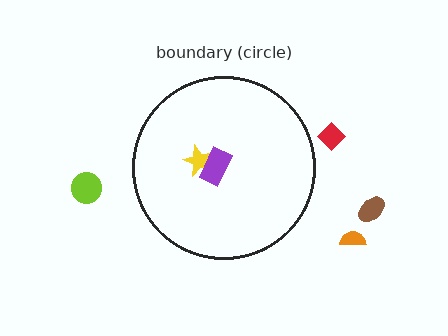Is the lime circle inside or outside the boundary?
Outside.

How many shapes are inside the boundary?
2 inside, 4 outside.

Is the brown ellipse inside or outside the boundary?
Outside.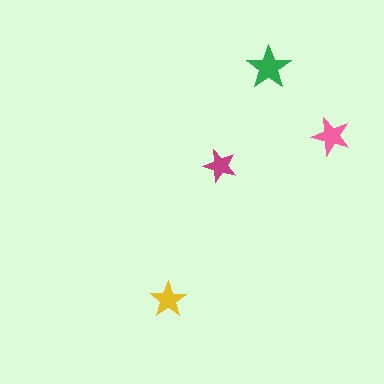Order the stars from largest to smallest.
the green one, the pink one, the yellow one, the magenta one.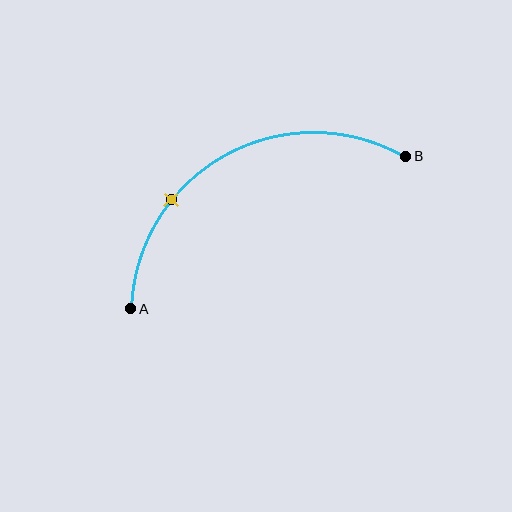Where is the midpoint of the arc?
The arc midpoint is the point on the curve farthest from the straight line joining A and B. It sits above that line.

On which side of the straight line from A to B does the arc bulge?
The arc bulges above the straight line connecting A and B.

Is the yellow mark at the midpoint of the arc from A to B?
No. The yellow mark lies on the arc but is closer to endpoint A. The arc midpoint would be at the point on the curve equidistant along the arc from both A and B.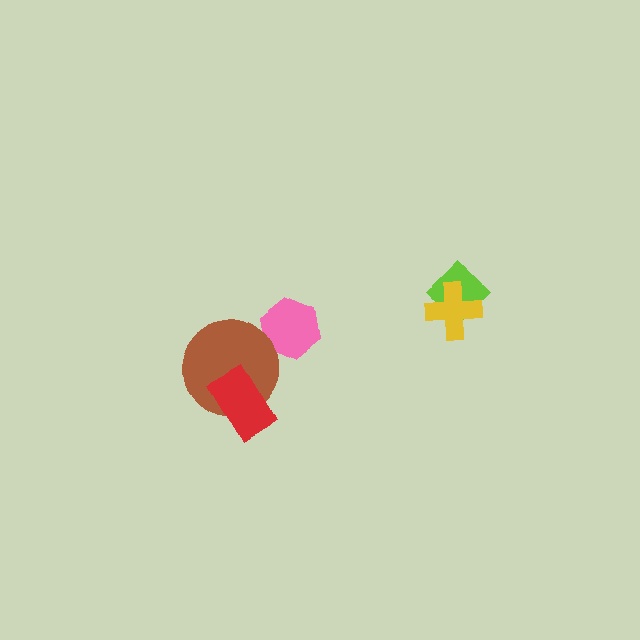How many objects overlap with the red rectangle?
1 object overlaps with the red rectangle.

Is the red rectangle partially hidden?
No, no other shape covers it.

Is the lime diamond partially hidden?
Yes, it is partially covered by another shape.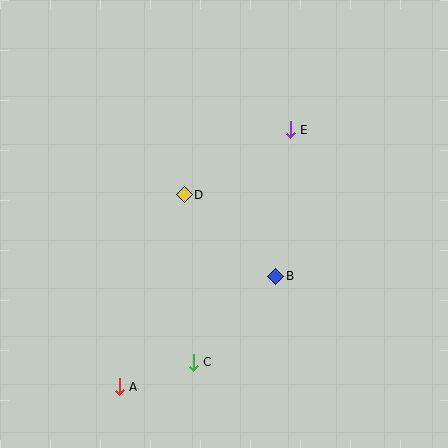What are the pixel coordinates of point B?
Point B is at (276, 276).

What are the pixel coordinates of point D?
Point D is at (184, 195).